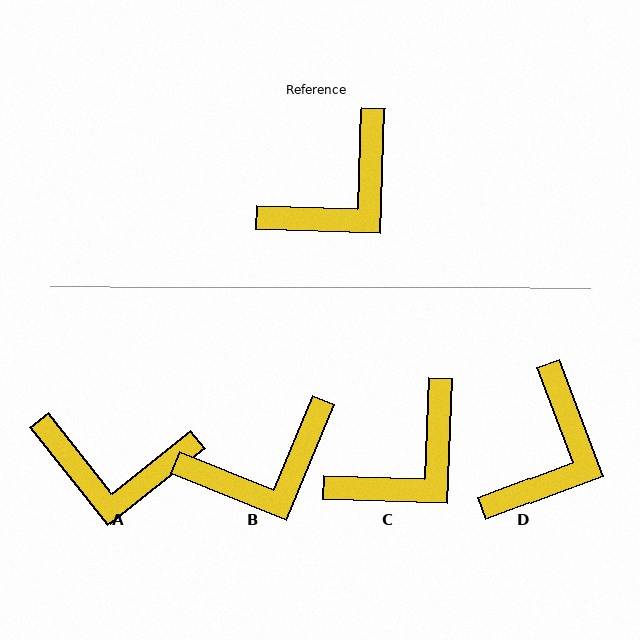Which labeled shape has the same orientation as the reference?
C.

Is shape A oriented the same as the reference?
No, it is off by about 50 degrees.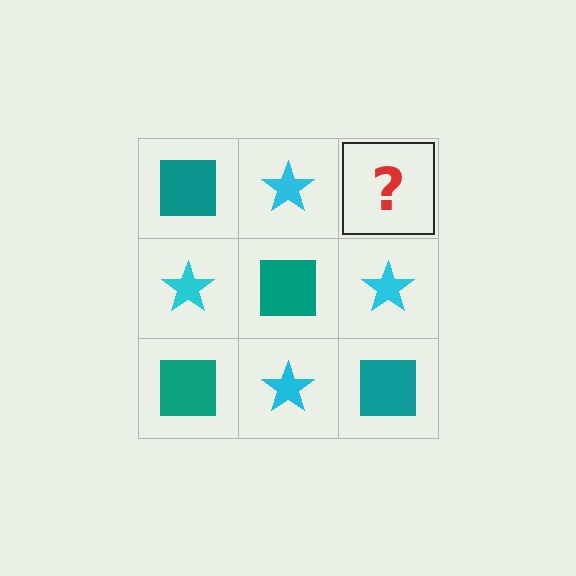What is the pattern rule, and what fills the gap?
The rule is that it alternates teal square and cyan star in a checkerboard pattern. The gap should be filled with a teal square.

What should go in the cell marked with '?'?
The missing cell should contain a teal square.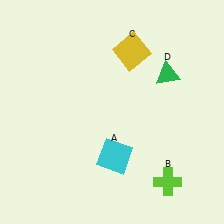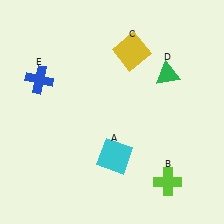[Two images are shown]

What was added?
A blue cross (E) was added in Image 2.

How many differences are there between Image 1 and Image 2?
There is 1 difference between the two images.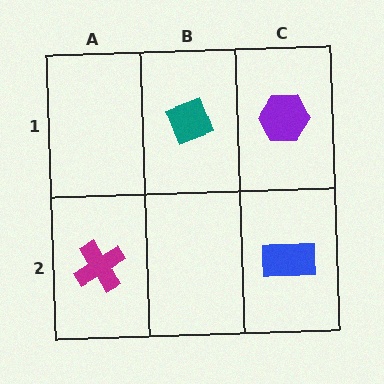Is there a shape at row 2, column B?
No, that cell is empty.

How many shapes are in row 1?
2 shapes.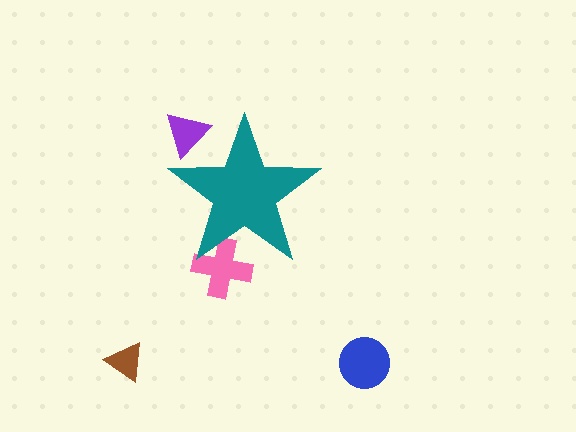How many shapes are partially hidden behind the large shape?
2 shapes are partially hidden.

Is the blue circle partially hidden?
No, the blue circle is fully visible.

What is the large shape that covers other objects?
A teal star.